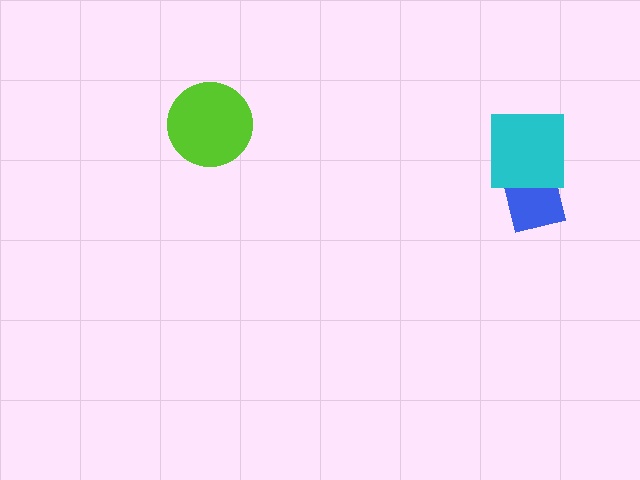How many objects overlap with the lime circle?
0 objects overlap with the lime circle.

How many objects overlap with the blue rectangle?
1 object overlaps with the blue rectangle.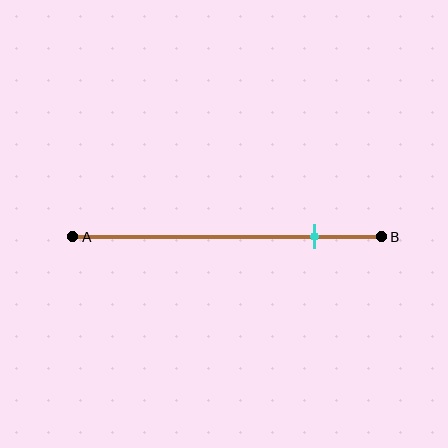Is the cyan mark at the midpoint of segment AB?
No, the mark is at about 80% from A, not at the 50% midpoint.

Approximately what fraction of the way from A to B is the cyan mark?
The cyan mark is approximately 80% of the way from A to B.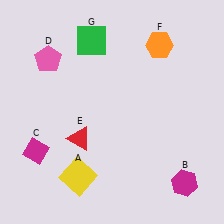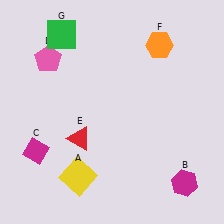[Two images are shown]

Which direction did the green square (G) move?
The green square (G) moved left.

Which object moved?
The green square (G) moved left.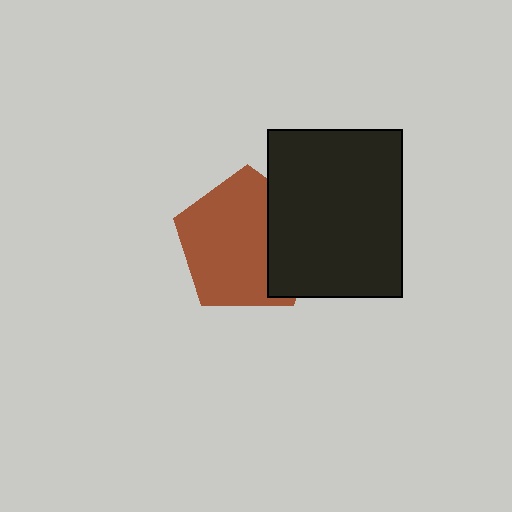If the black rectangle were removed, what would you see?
You would see the complete brown pentagon.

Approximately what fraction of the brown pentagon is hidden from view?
Roughly 30% of the brown pentagon is hidden behind the black rectangle.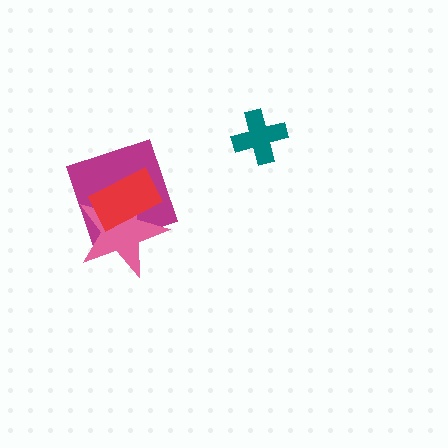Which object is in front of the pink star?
The red rectangle is in front of the pink star.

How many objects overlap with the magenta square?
2 objects overlap with the magenta square.